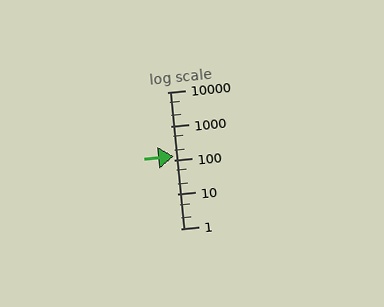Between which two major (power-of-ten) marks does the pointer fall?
The pointer is between 100 and 1000.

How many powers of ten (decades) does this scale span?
The scale spans 4 decades, from 1 to 10000.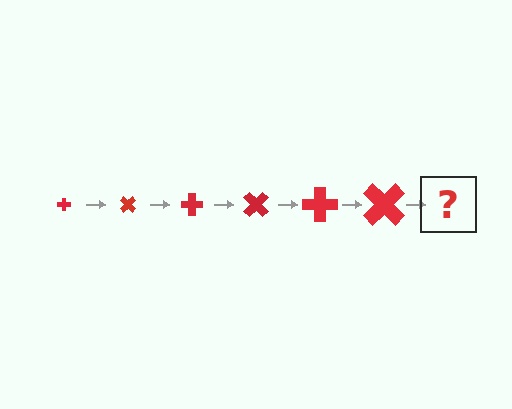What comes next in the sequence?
The next element should be a cross, larger than the previous one and rotated 270 degrees from the start.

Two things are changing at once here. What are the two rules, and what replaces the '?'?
The two rules are that the cross grows larger each step and it rotates 45 degrees each step. The '?' should be a cross, larger than the previous one and rotated 270 degrees from the start.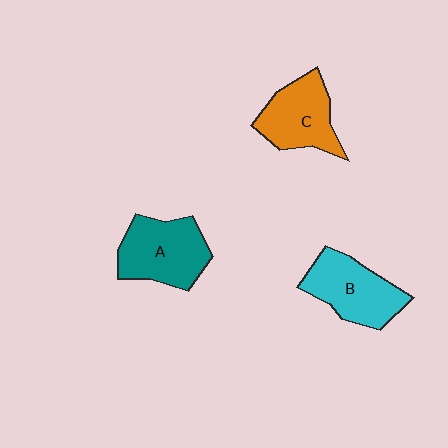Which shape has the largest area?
Shape A (teal).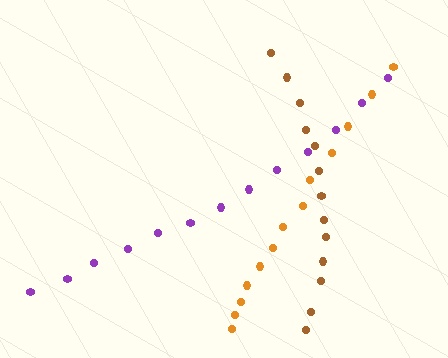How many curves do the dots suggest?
There are 3 distinct paths.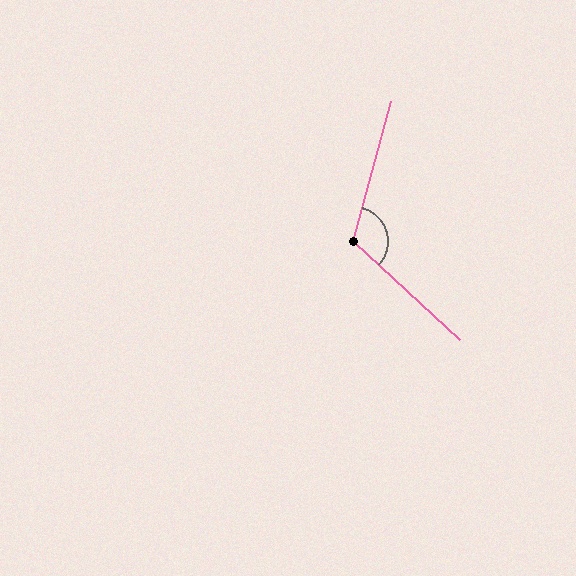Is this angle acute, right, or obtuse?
It is obtuse.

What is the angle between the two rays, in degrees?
Approximately 118 degrees.